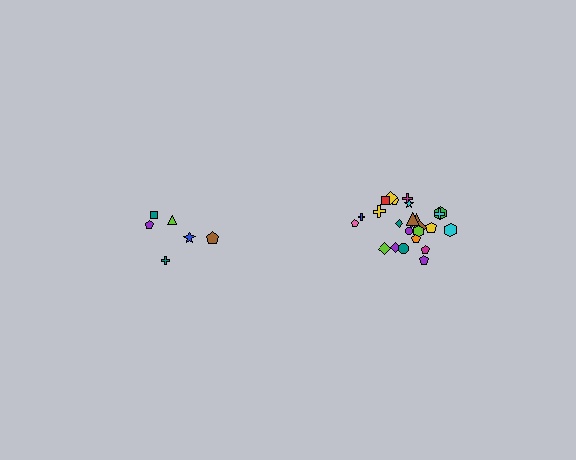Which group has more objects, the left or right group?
The right group.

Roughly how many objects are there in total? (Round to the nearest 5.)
Roughly 30 objects in total.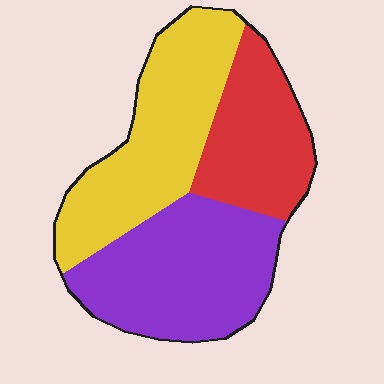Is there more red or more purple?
Purple.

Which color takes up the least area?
Red, at roughly 25%.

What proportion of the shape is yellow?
Yellow takes up between a quarter and a half of the shape.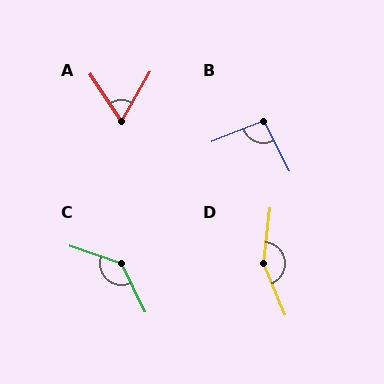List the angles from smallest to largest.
A (63°), B (96°), C (134°), D (151°).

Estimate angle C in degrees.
Approximately 134 degrees.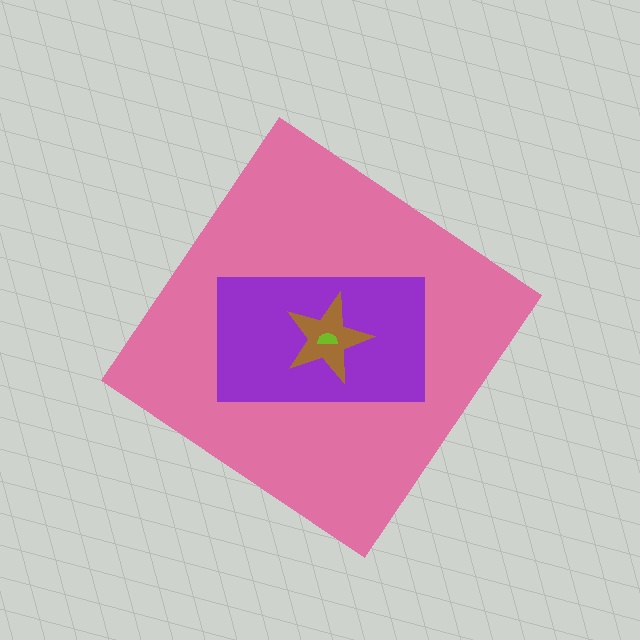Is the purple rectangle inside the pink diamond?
Yes.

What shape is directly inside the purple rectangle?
The brown star.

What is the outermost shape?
The pink diamond.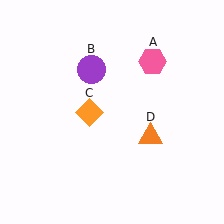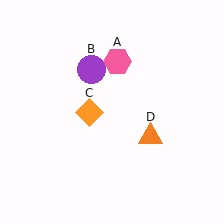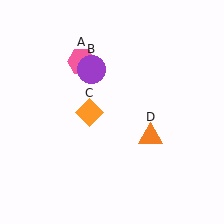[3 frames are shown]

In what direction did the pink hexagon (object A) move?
The pink hexagon (object A) moved left.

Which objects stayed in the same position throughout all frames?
Purple circle (object B) and orange diamond (object C) and orange triangle (object D) remained stationary.